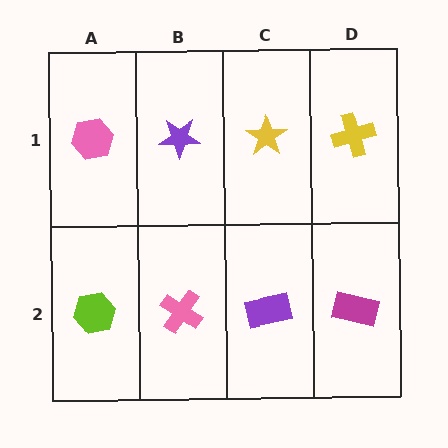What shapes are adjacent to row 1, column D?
A magenta rectangle (row 2, column D), a yellow star (row 1, column C).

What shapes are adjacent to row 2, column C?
A yellow star (row 1, column C), a pink cross (row 2, column B), a magenta rectangle (row 2, column D).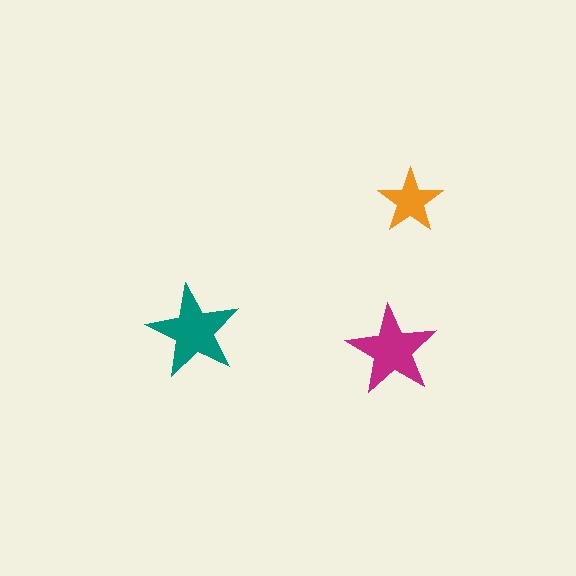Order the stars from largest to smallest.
the teal one, the magenta one, the orange one.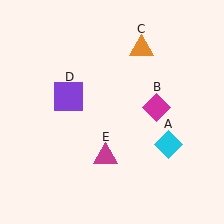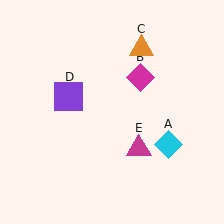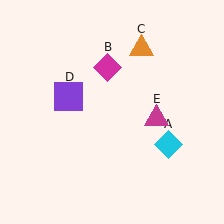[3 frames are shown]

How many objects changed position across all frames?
2 objects changed position: magenta diamond (object B), magenta triangle (object E).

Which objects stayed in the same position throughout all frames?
Cyan diamond (object A) and orange triangle (object C) and purple square (object D) remained stationary.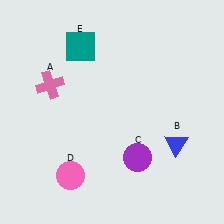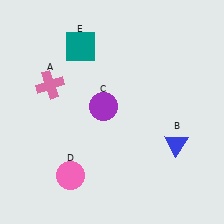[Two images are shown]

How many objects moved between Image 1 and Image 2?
1 object moved between the two images.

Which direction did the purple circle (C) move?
The purple circle (C) moved up.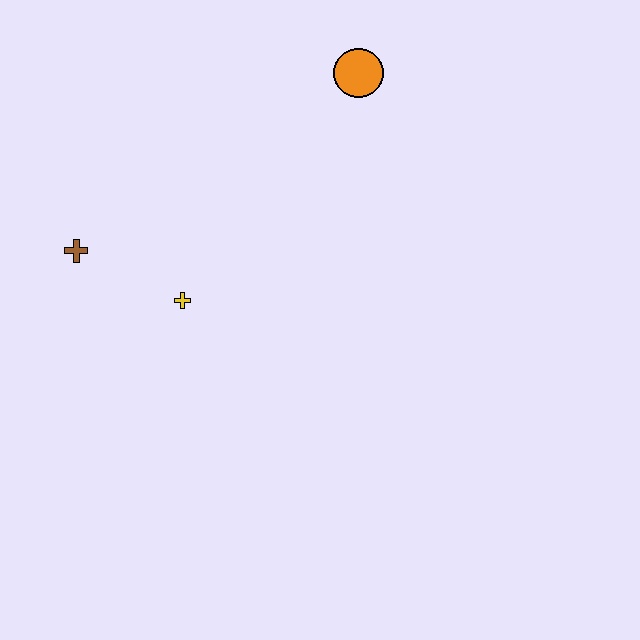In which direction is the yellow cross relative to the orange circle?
The yellow cross is below the orange circle.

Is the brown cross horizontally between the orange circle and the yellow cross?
No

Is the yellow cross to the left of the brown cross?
No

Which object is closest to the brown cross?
The yellow cross is closest to the brown cross.